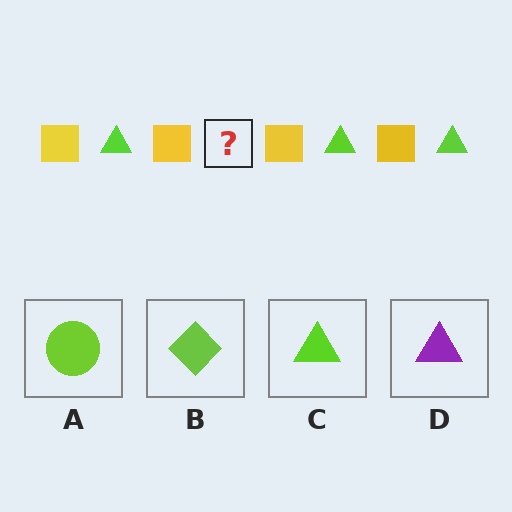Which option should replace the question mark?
Option C.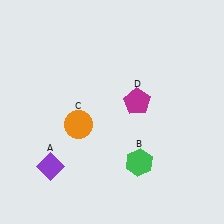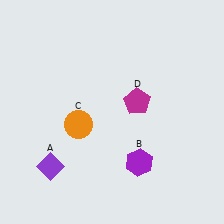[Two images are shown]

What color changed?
The hexagon (B) changed from green in Image 1 to purple in Image 2.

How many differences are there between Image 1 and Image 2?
There is 1 difference between the two images.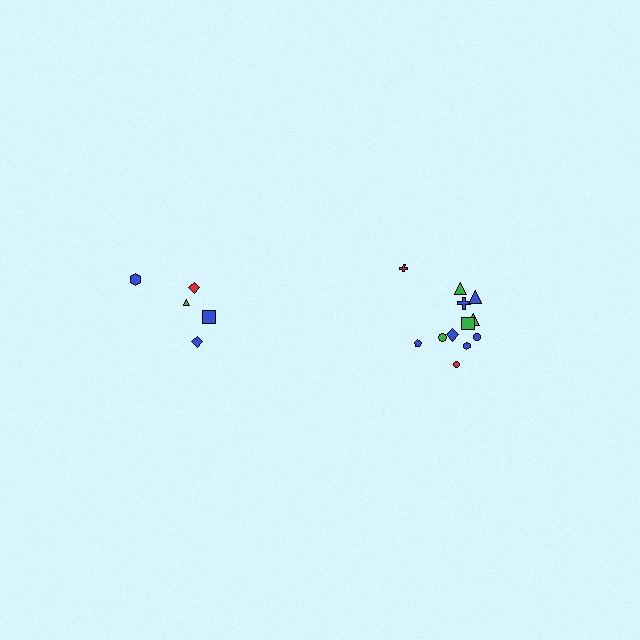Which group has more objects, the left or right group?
The right group.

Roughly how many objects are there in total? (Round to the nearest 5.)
Roughly 15 objects in total.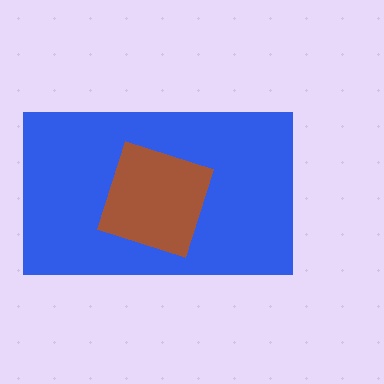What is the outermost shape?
The blue rectangle.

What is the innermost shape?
The brown diamond.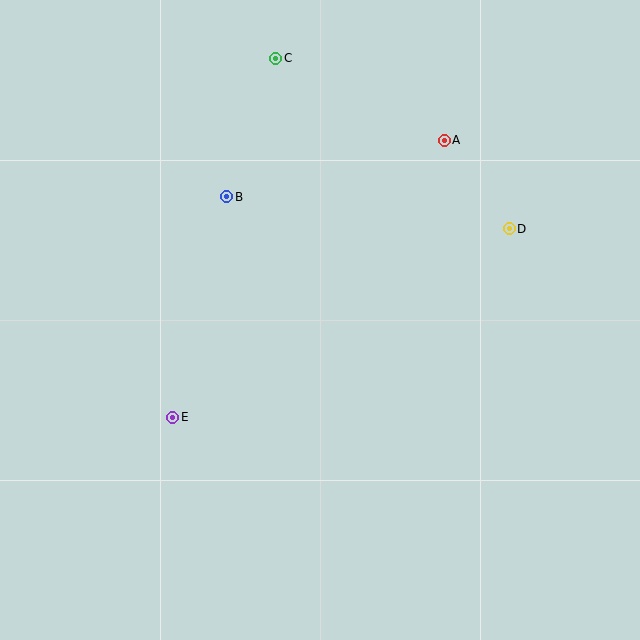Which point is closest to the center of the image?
Point B at (227, 197) is closest to the center.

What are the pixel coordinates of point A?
Point A is at (444, 140).